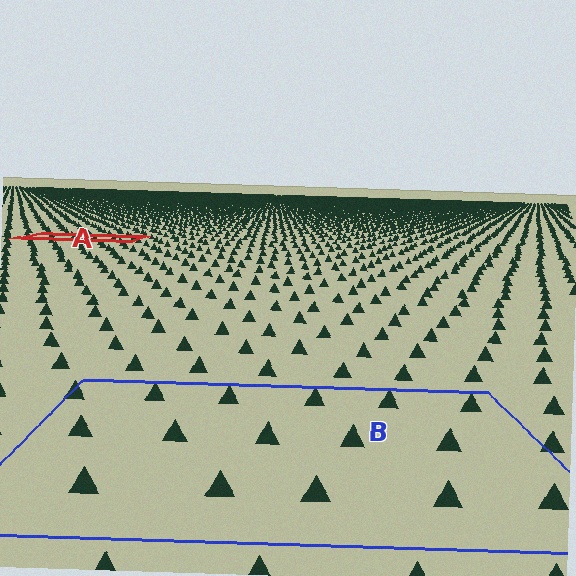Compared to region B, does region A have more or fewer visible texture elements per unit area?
Region A has more texture elements per unit area — they are packed more densely because it is farther away.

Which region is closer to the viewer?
Region B is closer. The texture elements there are larger and more spread out.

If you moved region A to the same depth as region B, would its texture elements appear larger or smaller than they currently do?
They would appear larger. At a closer depth, the same texture elements are projected at a bigger on-screen size.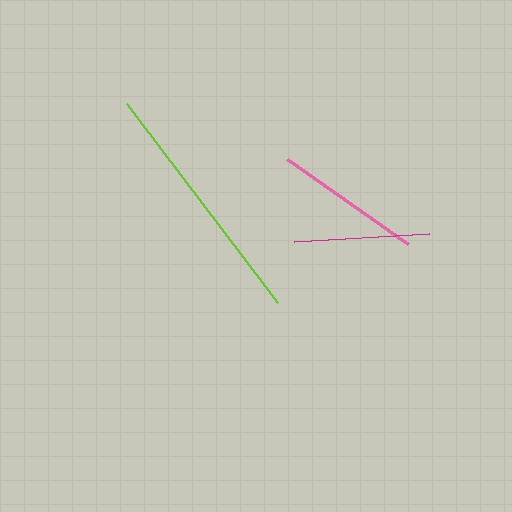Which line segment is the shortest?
The magenta line is the shortest at approximately 135 pixels.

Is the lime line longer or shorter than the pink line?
The lime line is longer than the pink line.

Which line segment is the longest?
The lime line is the longest at approximately 249 pixels.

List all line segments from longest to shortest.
From longest to shortest: lime, pink, magenta.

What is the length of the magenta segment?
The magenta segment is approximately 135 pixels long.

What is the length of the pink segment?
The pink segment is approximately 147 pixels long.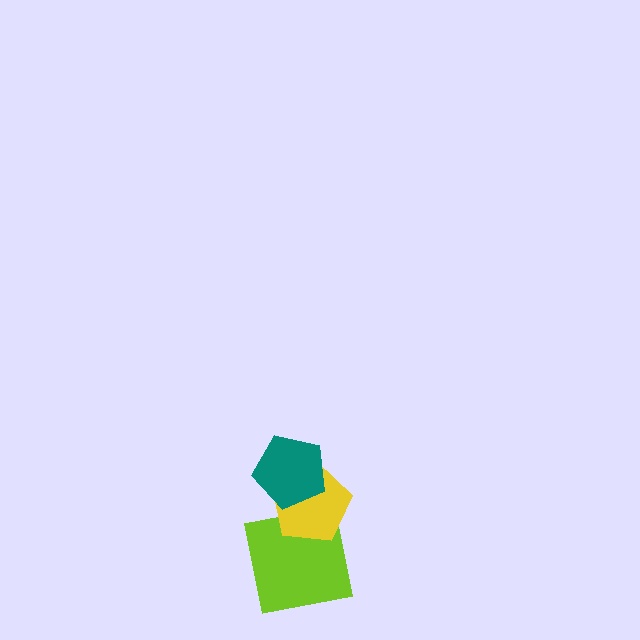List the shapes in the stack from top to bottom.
From top to bottom: the teal pentagon, the yellow pentagon, the lime square.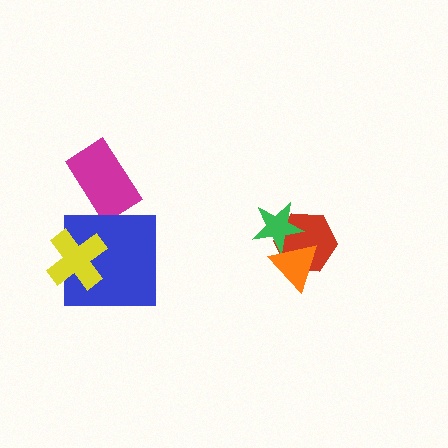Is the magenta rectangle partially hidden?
No, no other shape covers it.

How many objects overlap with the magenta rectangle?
0 objects overlap with the magenta rectangle.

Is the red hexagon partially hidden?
Yes, it is partially covered by another shape.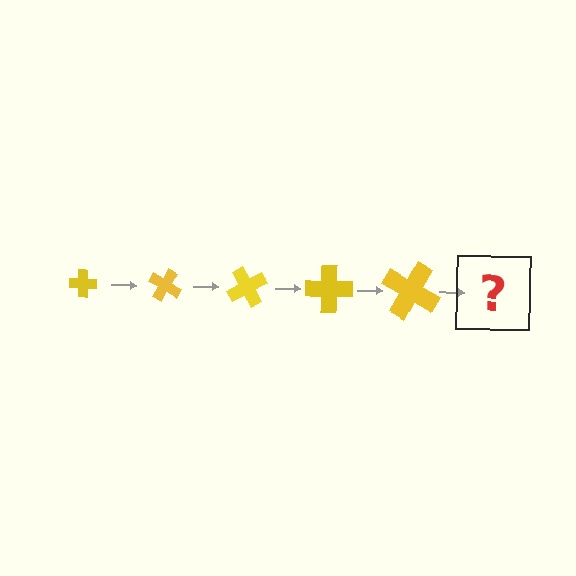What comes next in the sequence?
The next element should be a cross, larger than the previous one and rotated 150 degrees from the start.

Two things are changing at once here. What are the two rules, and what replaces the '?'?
The two rules are that the cross grows larger each step and it rotates 30 degrees each step. The '?' should be a cross, larger than the previous one and rotated 150 degrees from the start.